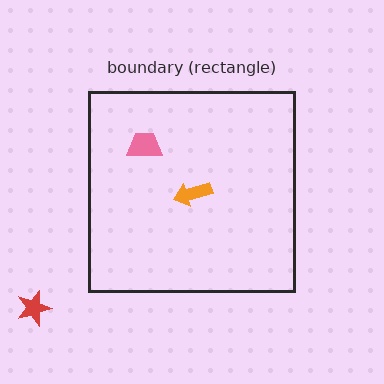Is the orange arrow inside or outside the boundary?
Inside.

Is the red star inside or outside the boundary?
Outside.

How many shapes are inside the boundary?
2 inside, 1 outside.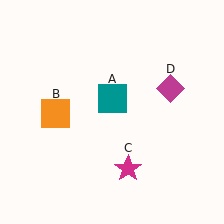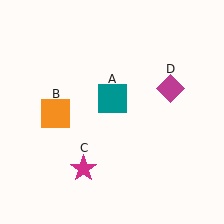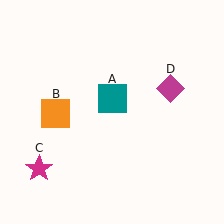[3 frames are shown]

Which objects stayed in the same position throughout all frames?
Teal square (object A) and orange square (object B) and magenta diamond (object D) remained stationary.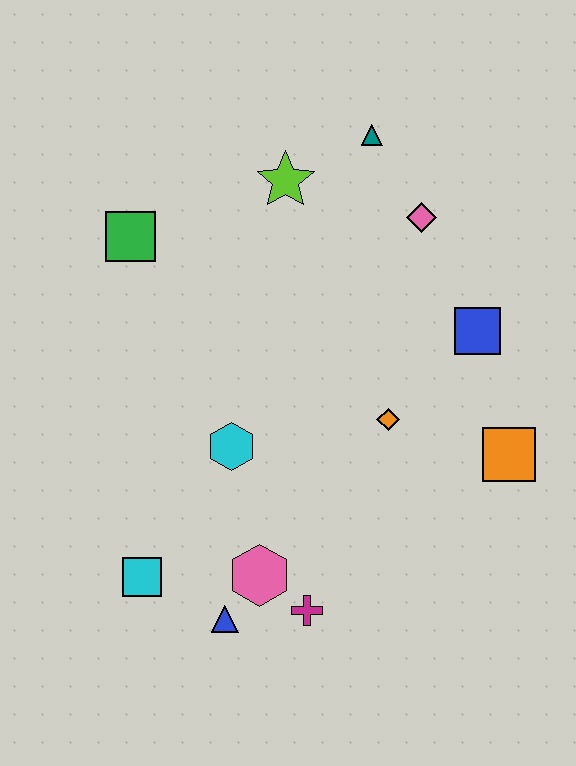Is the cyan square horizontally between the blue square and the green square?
Yes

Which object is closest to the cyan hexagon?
The pink hexagon is closest to the cyan hexagon.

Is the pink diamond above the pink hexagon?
Yes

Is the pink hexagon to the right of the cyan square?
Yes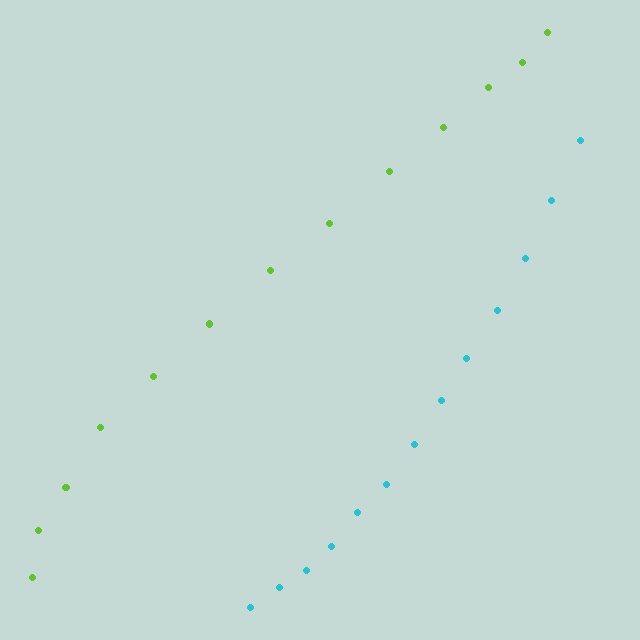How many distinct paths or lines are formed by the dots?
There are 2 distinct paths.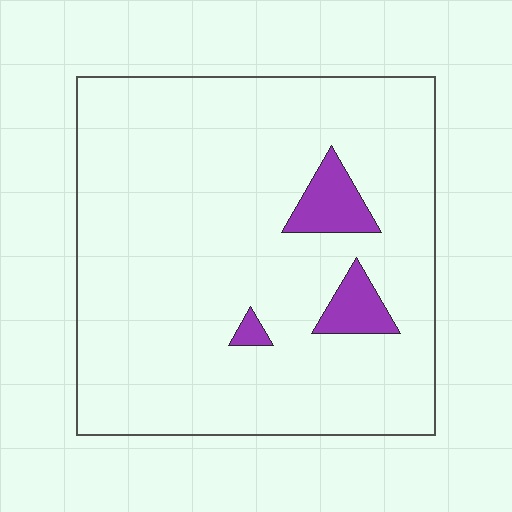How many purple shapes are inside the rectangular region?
3.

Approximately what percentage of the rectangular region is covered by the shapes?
Approximately 5%.